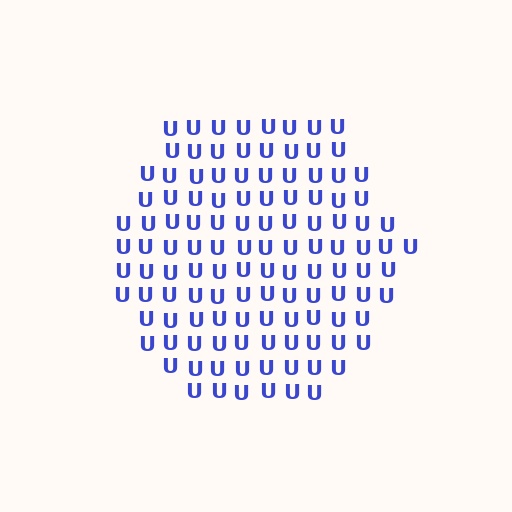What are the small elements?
The small elements are letter U's.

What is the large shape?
The large shape is a hexagon.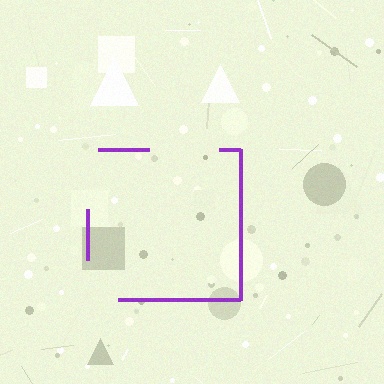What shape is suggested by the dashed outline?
The dashed outline suggests a square.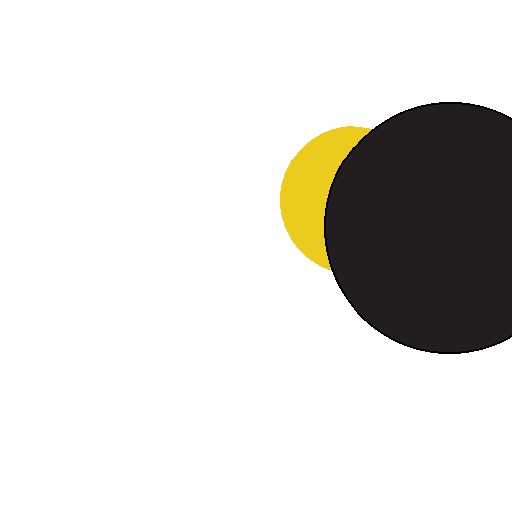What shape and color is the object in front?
The object in front is a black circle.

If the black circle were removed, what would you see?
You would see the complete yellow circle.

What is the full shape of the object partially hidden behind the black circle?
The partially hidden object is a yellow circle.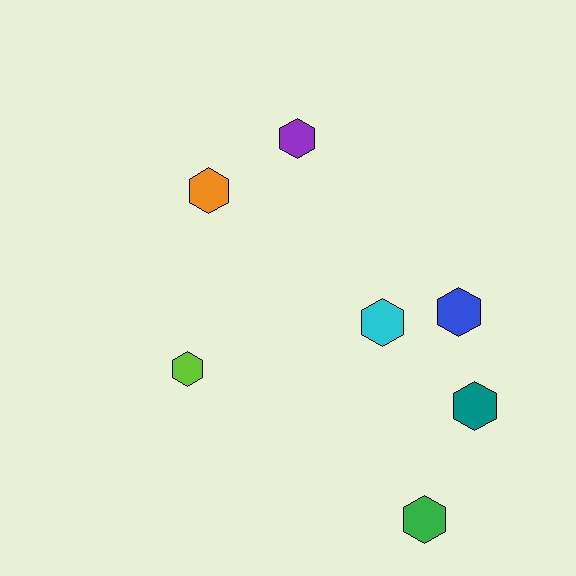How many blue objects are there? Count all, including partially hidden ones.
There is 1 blue object.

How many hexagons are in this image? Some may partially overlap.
There are 7 hexagons.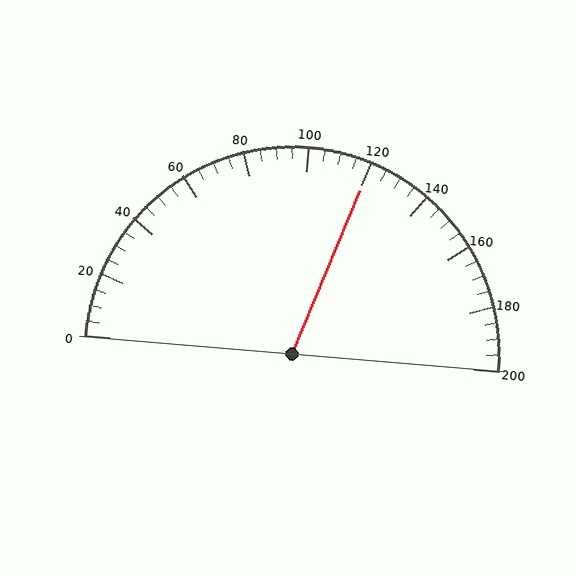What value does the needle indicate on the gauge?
The needle indicates approximately 120.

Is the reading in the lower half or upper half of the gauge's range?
The reading is in the upper half of the range (0 to 200).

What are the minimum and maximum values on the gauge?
The gauge ranges from 0 to 200.